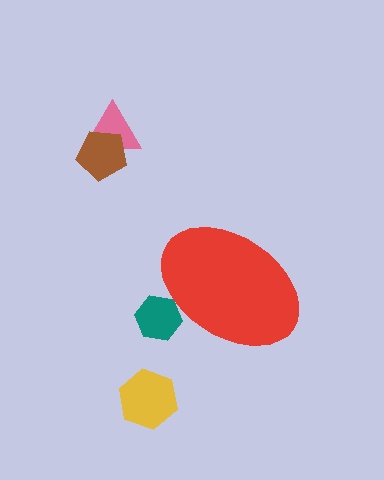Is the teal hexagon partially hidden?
Yes, the teal hexagon is partially hidden behind the red ellipse.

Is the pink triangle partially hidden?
No, the pink triangle is fully visible.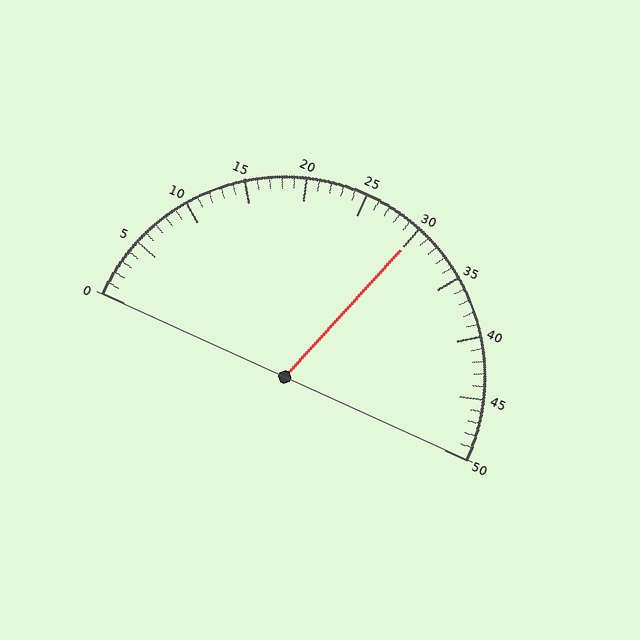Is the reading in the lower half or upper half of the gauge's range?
The reading is in the upper half of the range (0 to 50).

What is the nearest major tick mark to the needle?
The nearest major tick mark is 30.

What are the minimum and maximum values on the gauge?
The gauge ranges from 0 to 50.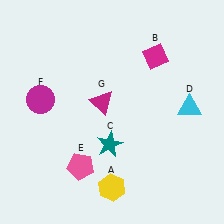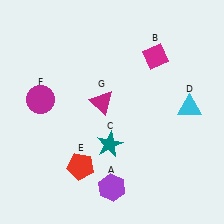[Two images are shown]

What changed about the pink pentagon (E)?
In Image 1, E is pink. In Image 2, it changed to red.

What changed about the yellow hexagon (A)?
In Image 1, A is yellow. In Image 2, it changed to purple.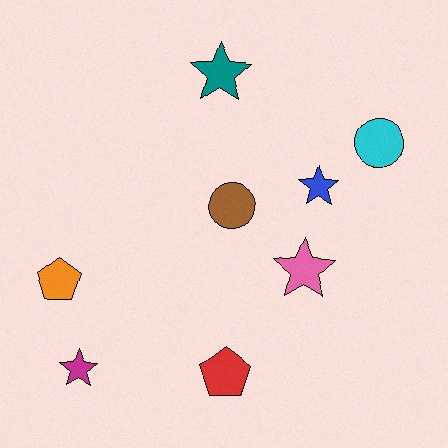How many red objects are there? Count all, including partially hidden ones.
There is 1 red object.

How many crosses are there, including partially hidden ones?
There are no crosses.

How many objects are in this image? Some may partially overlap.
There are 8 objects.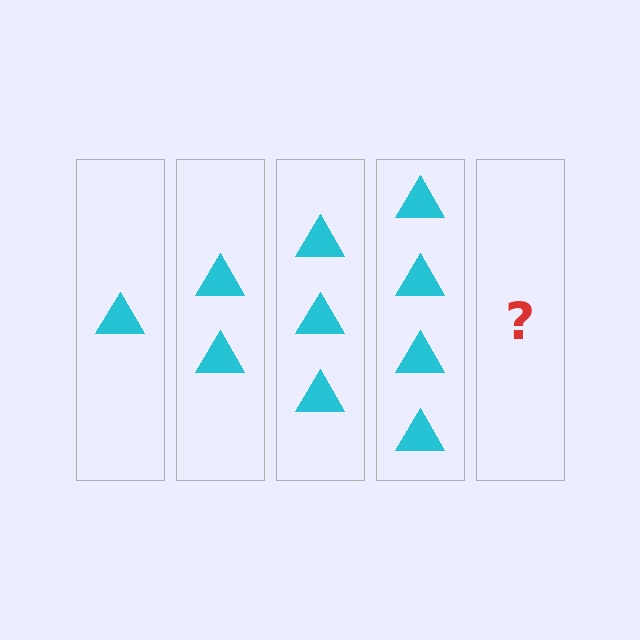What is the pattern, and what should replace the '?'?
The pattern is that each step adds one more triangle. The '?' should be 5 triangles.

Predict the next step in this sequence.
The next step is 5 triangles.